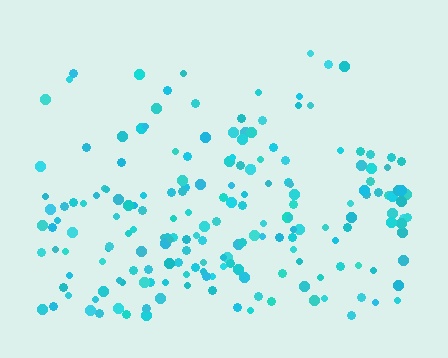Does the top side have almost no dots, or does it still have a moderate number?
Still a moderate number, just noticeably fewer than the bottom.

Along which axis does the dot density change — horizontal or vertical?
Vertical.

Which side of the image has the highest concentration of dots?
The bottom.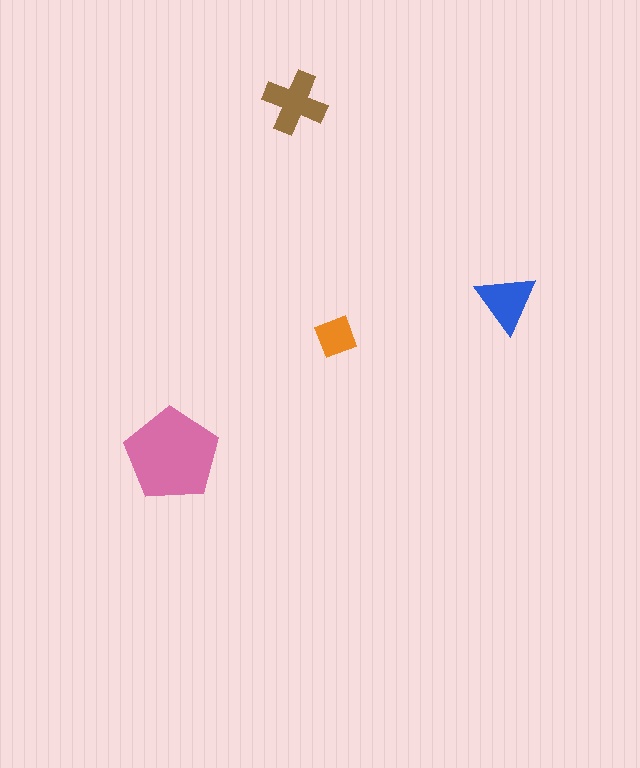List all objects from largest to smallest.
The pink pentagon, the brown cross, the blue triangle, the orange diamond.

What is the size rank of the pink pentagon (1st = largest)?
1st.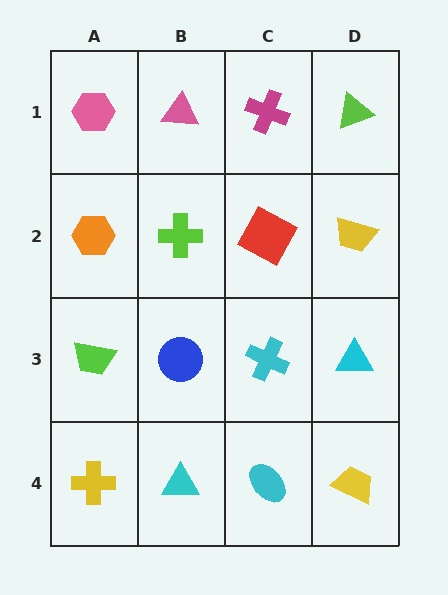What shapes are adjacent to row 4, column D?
A cyan triangle (row 3, column D), a cyan ellipse (row 4, column C).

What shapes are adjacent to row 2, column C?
A magenta cross (row 1, column C), a cyan cross (row 3, column C), a lime cross (row 2, column B), a yellow trapezoid (row 2, column D).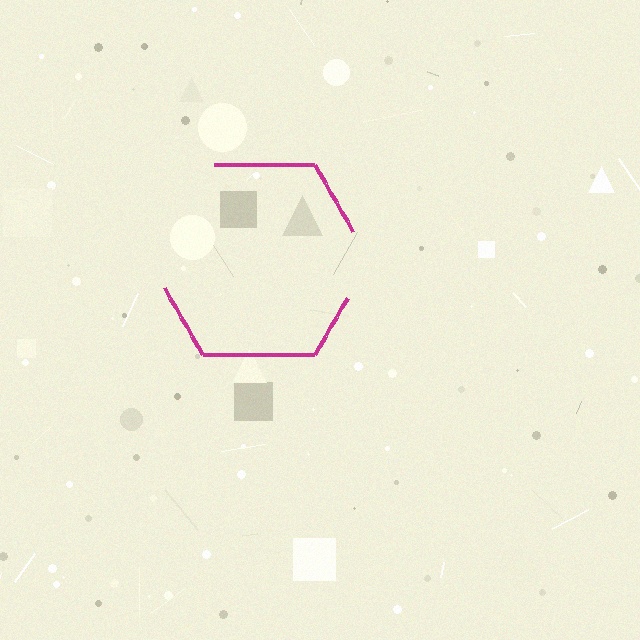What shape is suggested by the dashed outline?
The dashed outline suggests a hexagon.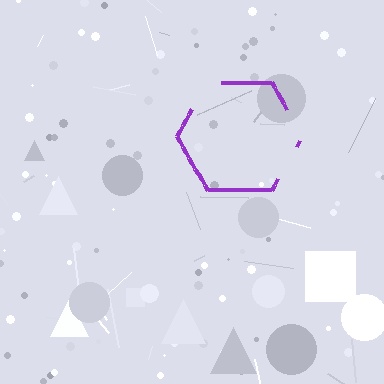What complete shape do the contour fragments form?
The contour fragments form a hexagon.